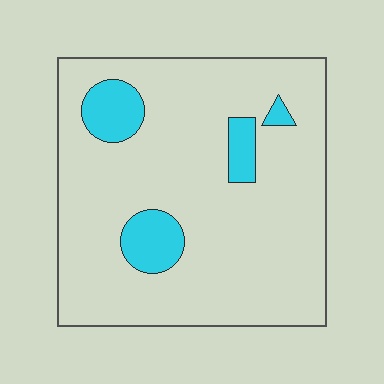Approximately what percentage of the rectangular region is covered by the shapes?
Approximately 10%.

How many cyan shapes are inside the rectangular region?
4.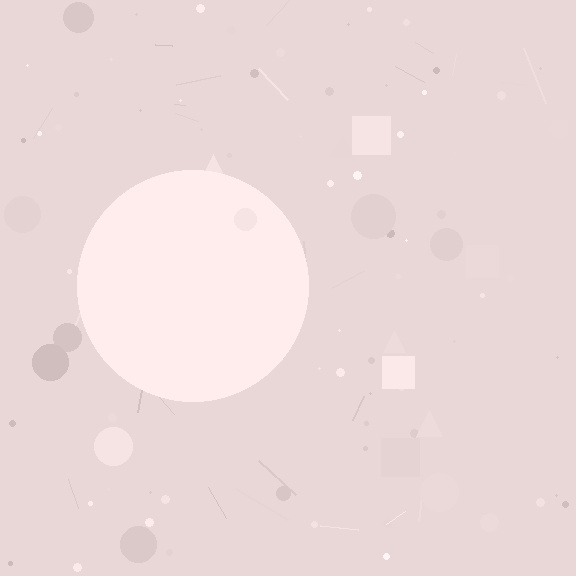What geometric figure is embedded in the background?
A circle is embedded in the background.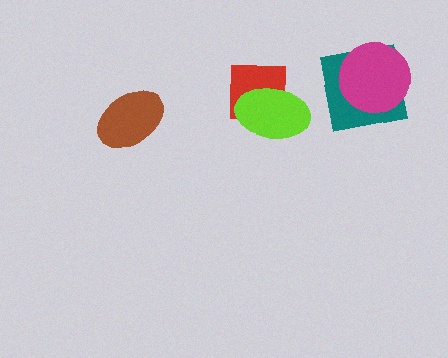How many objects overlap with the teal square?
1 object overlaps with the teal square.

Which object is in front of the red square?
The lime ellipse is in front of the red square.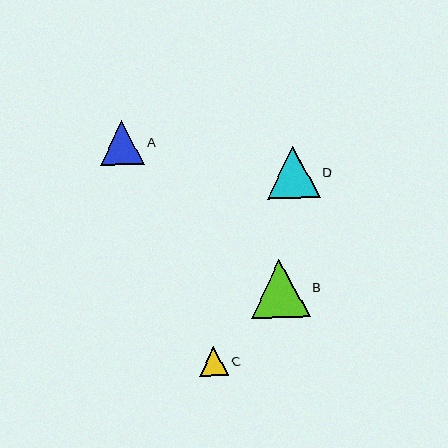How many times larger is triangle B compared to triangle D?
Triangle B is approximately 1.1 times the size of triangle D.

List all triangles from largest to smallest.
From largest to smallest: B, D, A, C.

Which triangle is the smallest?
Triangle C is the smallest with a size of approximately 30 pixels.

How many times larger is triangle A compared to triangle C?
Triangle A is approximately 1.5 times the size of triangle C.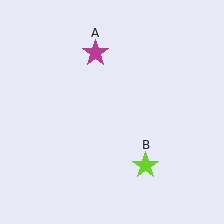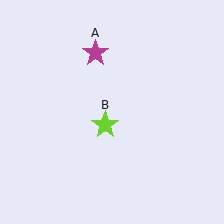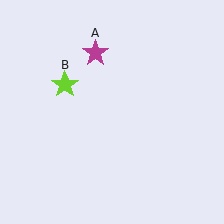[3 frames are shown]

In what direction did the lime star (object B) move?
The lime star (object B) moved up and to the left.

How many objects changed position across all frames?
1 object changed position: lime star (object B).